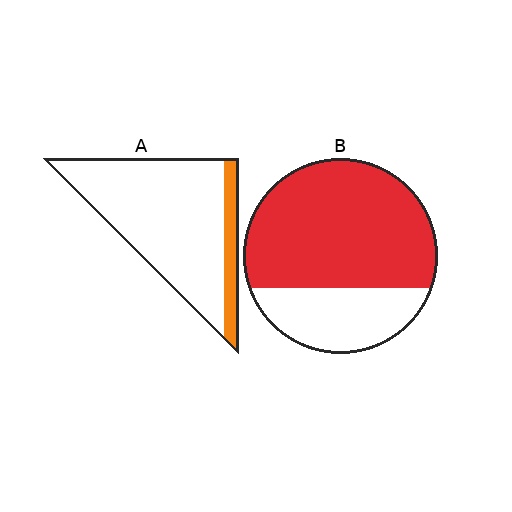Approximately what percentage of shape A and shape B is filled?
A is approximately 15% and B is approximately 70%.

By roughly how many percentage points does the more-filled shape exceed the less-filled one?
By roughly 55 percentage points (B over A).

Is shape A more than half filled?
No.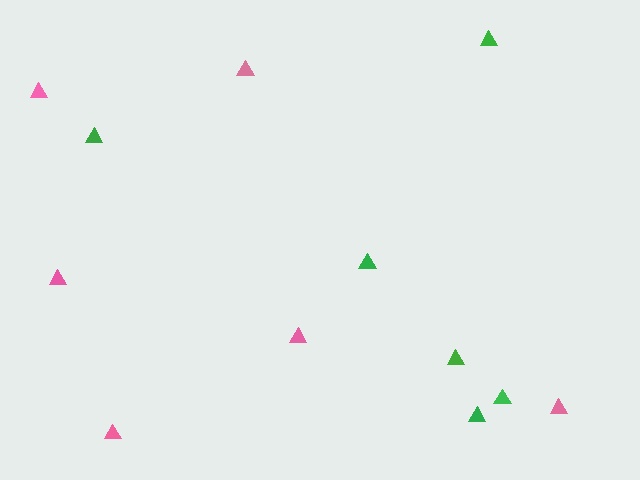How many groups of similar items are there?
There are 2 groups: one group of pink triangles (6) and one group of green triangles (6).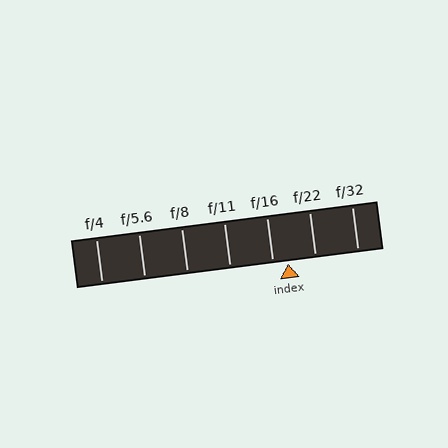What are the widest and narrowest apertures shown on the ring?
The widest aperture shown is f/4 and the narrowest is f/32.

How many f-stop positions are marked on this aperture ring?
There are 7 f-stop positions marked.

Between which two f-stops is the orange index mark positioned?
The index mark is between f/16 and f/22.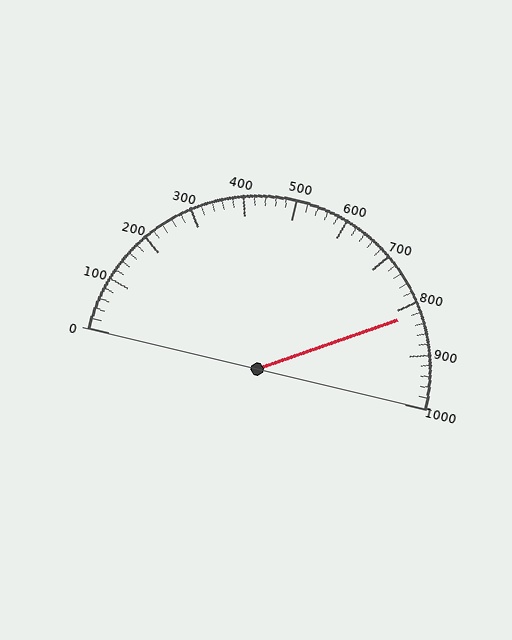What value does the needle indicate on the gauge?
The needle indicates approximately 820.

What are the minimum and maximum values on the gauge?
The gauge ranges from 0 to 1000.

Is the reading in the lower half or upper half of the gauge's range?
The reading is in the upper half of the range (0 to 1000).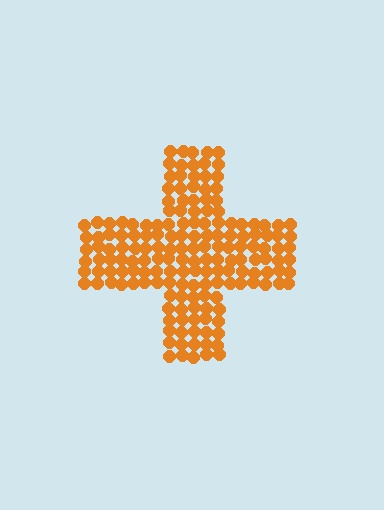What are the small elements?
The small elements are circles.